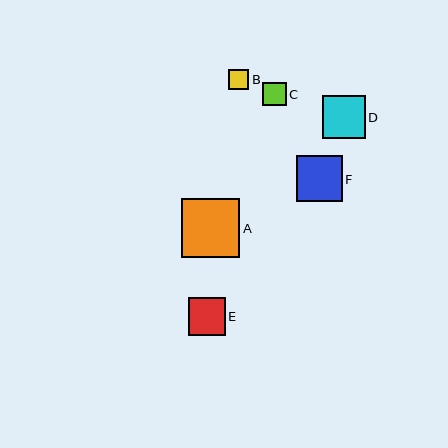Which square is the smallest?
Square B is the smallest with a size of approximately 20 pixels.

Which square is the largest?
Square A is the largest with a size of approximately 58 pixels.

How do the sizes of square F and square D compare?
Square F and square D are approximately the same size.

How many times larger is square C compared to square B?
Square C is approximately 1.2 times the size of square B.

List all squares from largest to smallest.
From largest to smallest: A, F, D, E, C, B.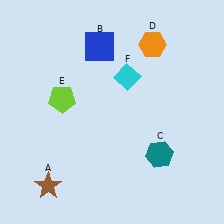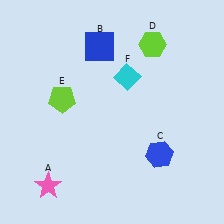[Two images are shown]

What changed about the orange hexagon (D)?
In Image 1, D is orange. In Image 2, it changed to lime.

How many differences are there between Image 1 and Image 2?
There are 3 differences between the two images.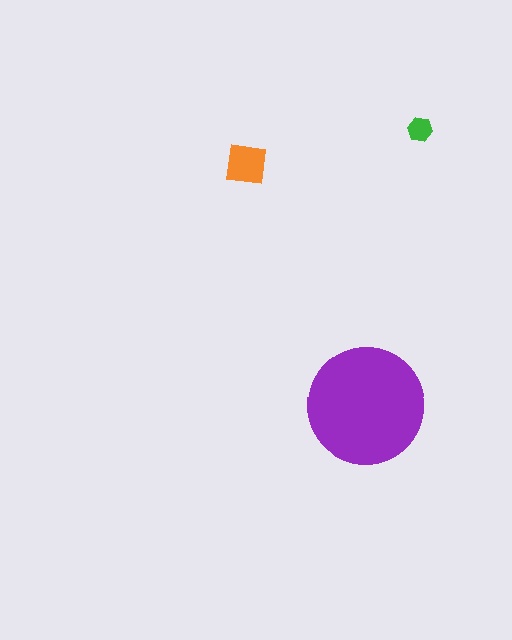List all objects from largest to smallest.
The purple circle, the orange square, the green hexagon.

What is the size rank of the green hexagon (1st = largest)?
3rd.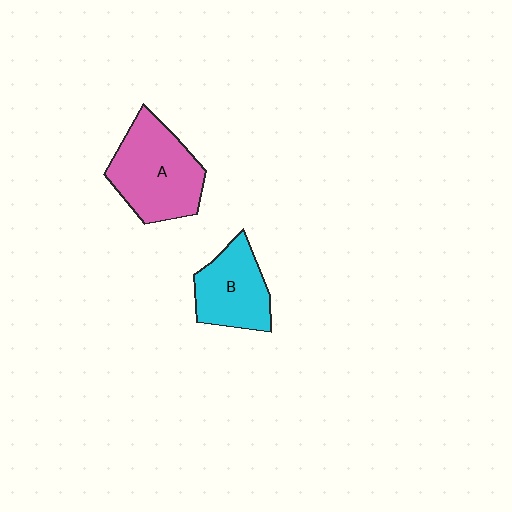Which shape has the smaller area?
Shape B (cyan).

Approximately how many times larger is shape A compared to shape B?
Approximately 1.4 times.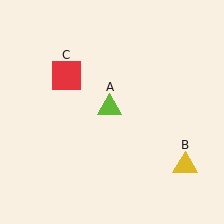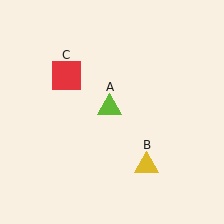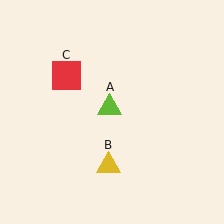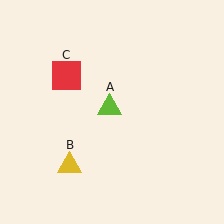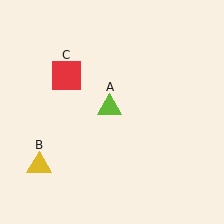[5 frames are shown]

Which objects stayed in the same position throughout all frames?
Lime triangle (object A) and red square (object C) remained stationary.